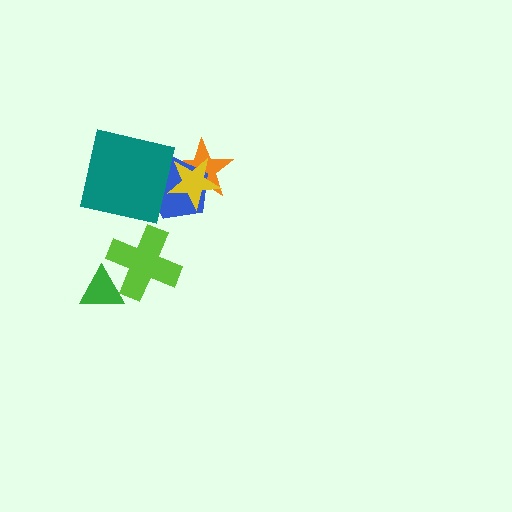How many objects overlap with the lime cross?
1 object overlaps with the lime cross.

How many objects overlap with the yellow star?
2 objects overlap with the yellow star.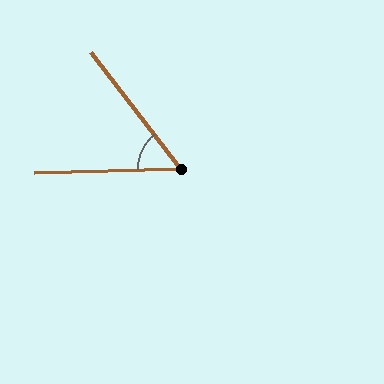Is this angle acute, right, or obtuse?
It is acute.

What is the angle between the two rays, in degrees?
Approximately 54 degrees.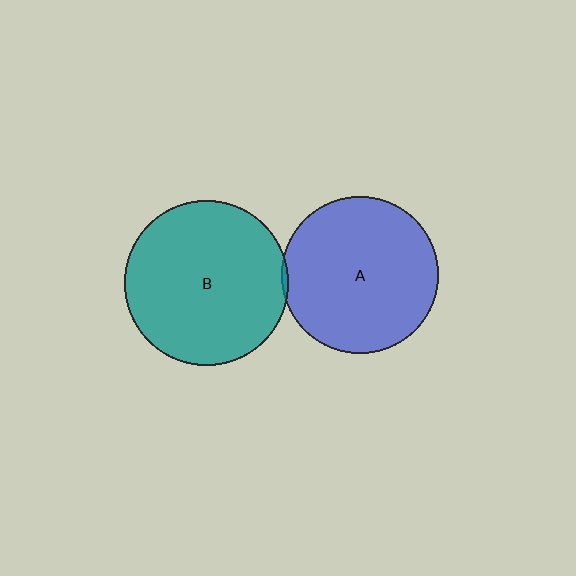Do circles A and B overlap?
Yes.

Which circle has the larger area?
Circle B (teal).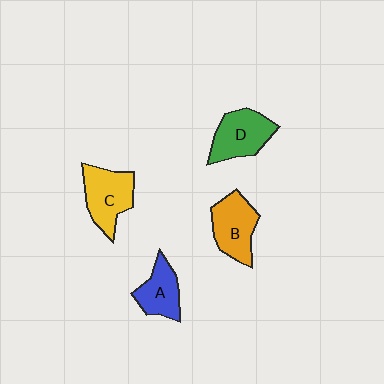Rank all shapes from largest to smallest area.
From largest to smallest: C (yellow), D (green), B (orange), A (blue).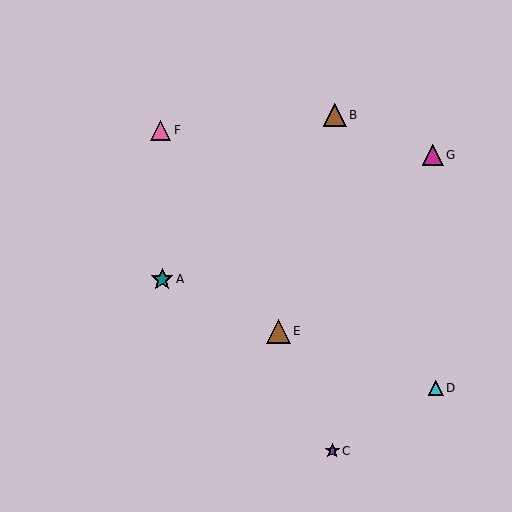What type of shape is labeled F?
Shape F is a pink triangle.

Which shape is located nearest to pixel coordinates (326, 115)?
The brown triangle (labeled B) at (335, 115) is nearest to that location.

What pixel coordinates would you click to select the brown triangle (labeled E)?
Click at (278, 331) to select the brown triangle E.